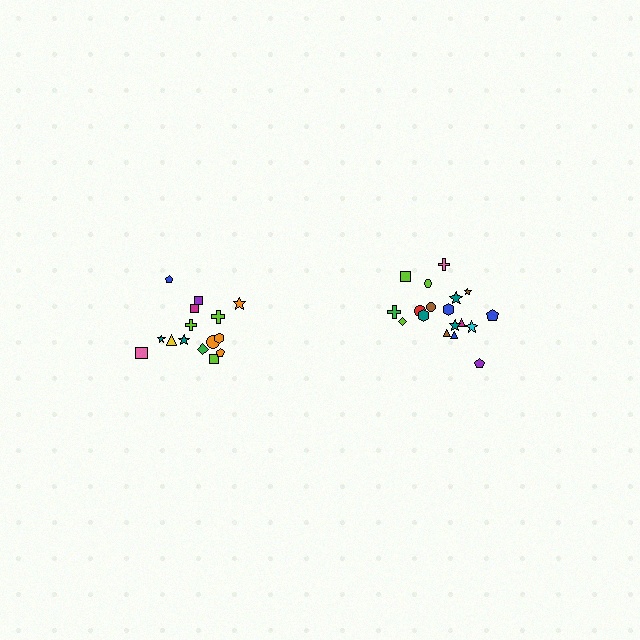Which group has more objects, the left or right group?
The right group.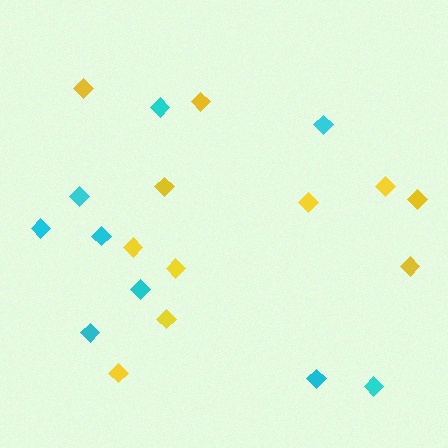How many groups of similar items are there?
There are 2 groups: one group of yellow diamonds (11) and one group of cyan diamonds (9).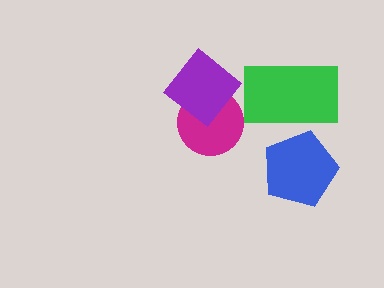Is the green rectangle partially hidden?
Yes, it is partially covered by another shape.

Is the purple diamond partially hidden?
No, no other shape covers it.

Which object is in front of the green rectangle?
The blue pentagon is in front of the green rectangle.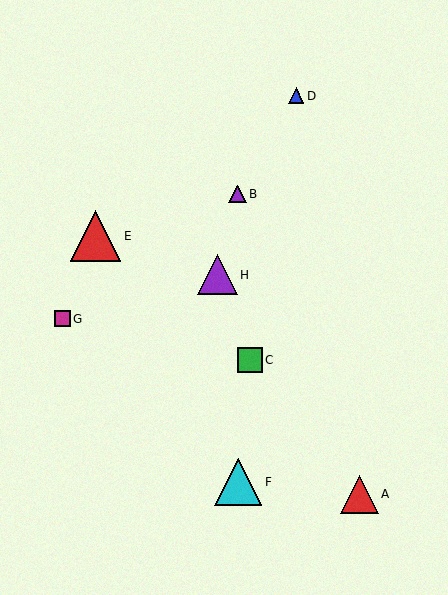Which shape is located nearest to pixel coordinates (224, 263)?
The purple triangle (labeled H) at (217, 275) is nearest to that location.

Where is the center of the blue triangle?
The center of the blue triangle is at (296, 96).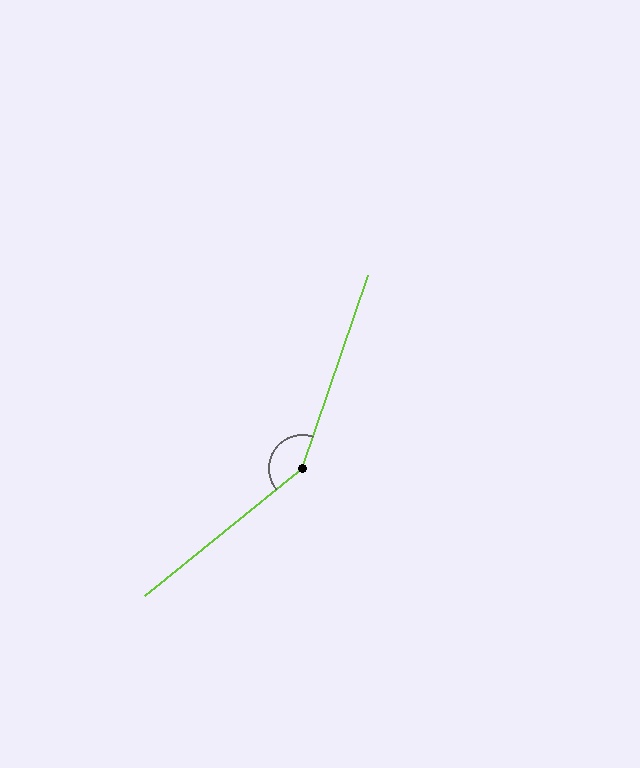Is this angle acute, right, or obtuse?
It is obtuse.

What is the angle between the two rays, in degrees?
Approximately 148 degrees.